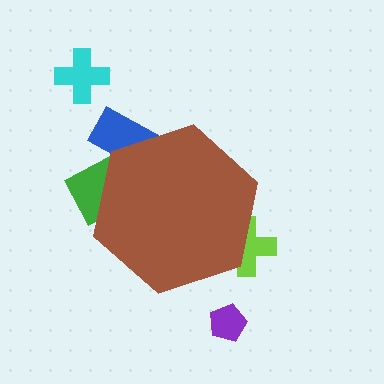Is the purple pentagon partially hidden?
No, the purple pentagon is fully visible.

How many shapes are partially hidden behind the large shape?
3 shapes are partially hidden.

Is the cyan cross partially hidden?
No, the cyan cross is fully visible.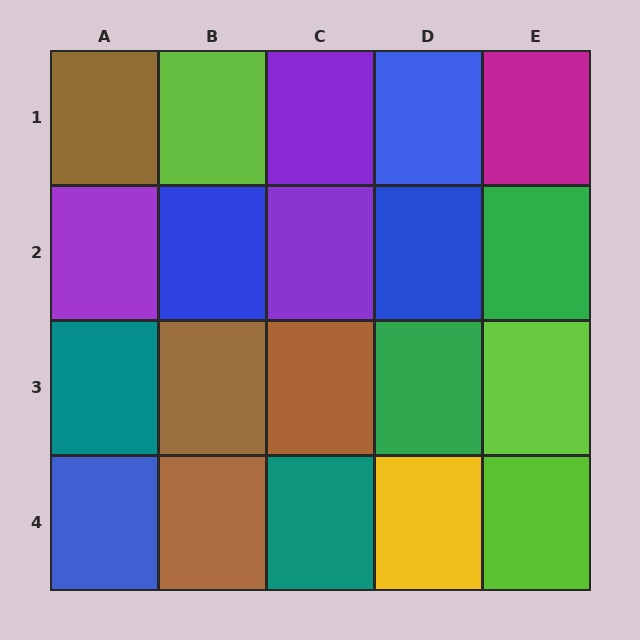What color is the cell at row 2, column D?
Blue.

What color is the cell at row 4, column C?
Teal.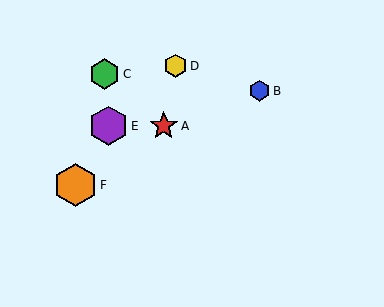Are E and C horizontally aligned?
No, E is at y≈126 and C is at y≈74.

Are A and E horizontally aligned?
Yes, both are at y≈126.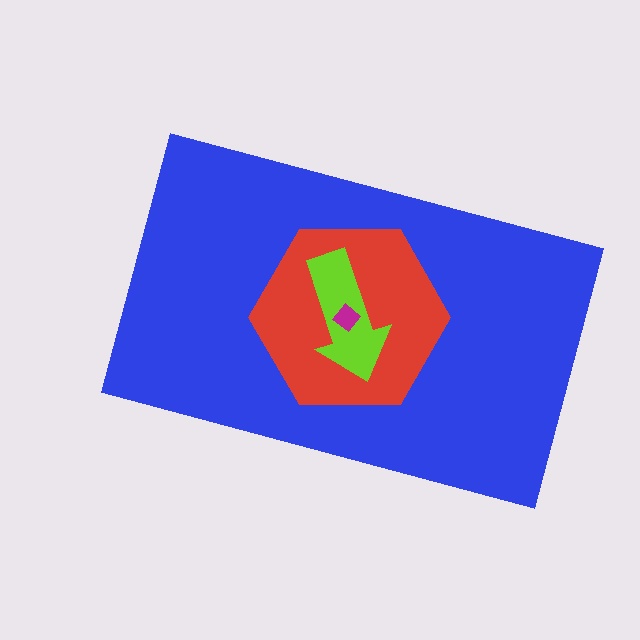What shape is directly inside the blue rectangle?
The red hexagon.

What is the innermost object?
The magenta diamond.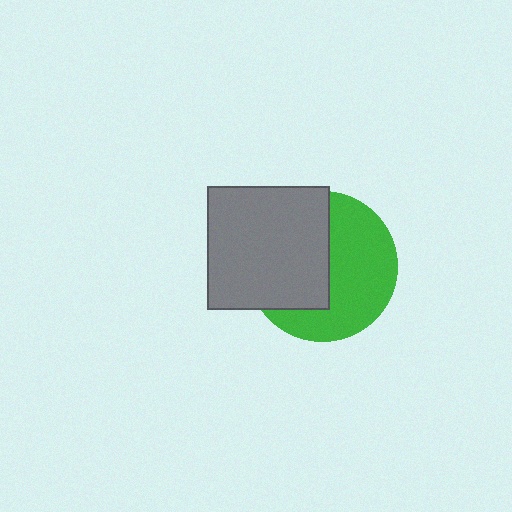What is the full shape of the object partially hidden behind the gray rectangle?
The partially hidden object is a green circle.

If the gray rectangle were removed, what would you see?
You would see the complete green circle.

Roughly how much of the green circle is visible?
About half of it is visible (roughly 53%).